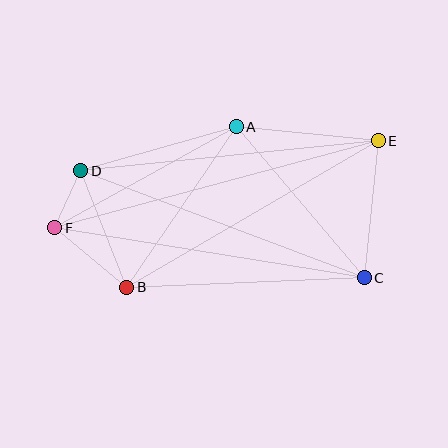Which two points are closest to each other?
Points D and F are closest to each other.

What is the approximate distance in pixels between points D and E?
The distance between D and E is approximately 299 pixels.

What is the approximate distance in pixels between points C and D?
The distance between C and D is approximately 303 pixels.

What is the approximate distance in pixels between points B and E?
The distance between B and E is approximately 291 pixels.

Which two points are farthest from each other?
Points E and F are farthest from each other.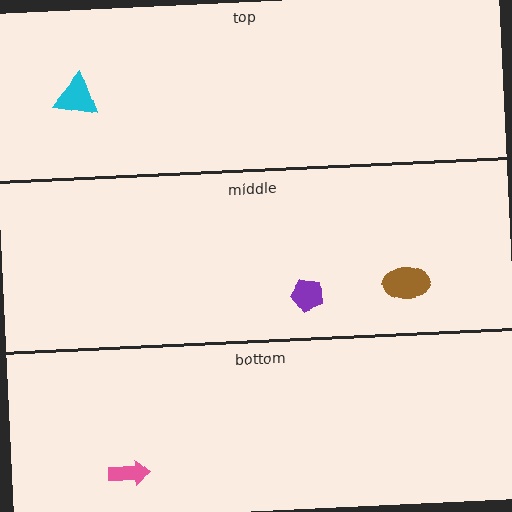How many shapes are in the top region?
1.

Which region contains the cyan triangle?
The top region.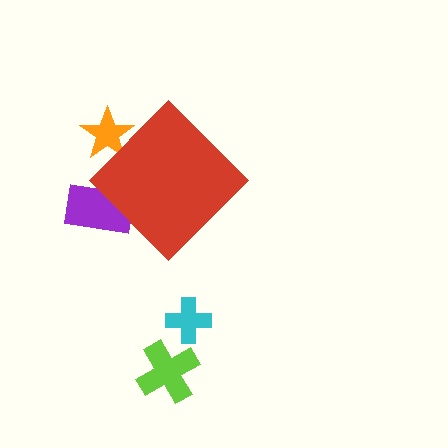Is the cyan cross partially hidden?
No, the cyan cross is fully visible.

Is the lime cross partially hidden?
No, the lime cross is fully visible.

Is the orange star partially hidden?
Yes, the orange star is partially hidden behind the red diamond.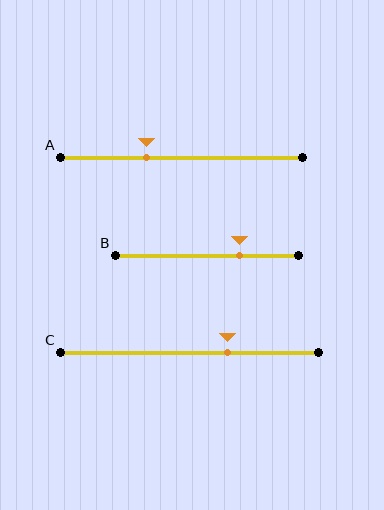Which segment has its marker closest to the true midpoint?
Segment A has its marker closest to the true midpoint.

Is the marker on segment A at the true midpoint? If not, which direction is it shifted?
No, the marker on segment A is shifted to the left by about 14% of the segment length.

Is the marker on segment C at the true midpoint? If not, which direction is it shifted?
No, the marker on segment C is shifted to the right by about 15% of the segment length.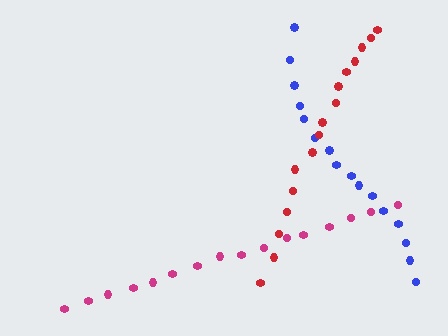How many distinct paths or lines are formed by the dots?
There are 3 distinct paths.